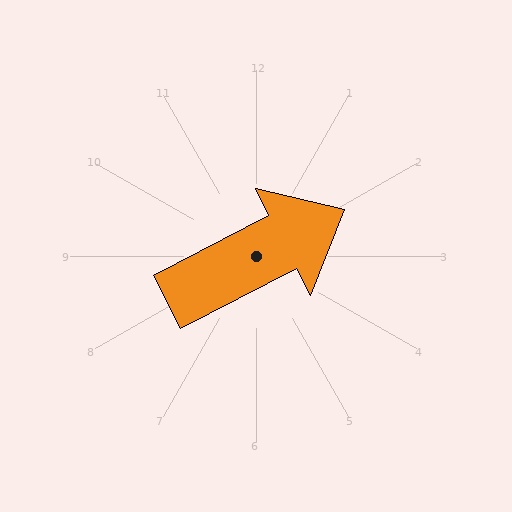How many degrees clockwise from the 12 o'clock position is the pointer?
Approximately 63 degrees.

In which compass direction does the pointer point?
Northeast.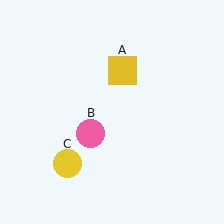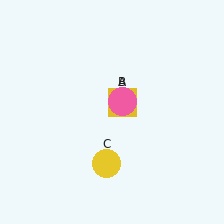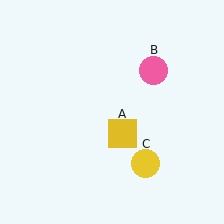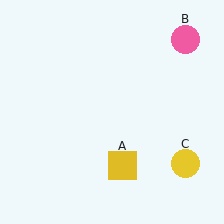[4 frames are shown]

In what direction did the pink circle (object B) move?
The pink circle (object B) moved up and to the right.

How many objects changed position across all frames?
3 objects changed position: yellow square (object A), pink circle (object B), yellow circle (object C).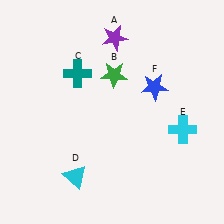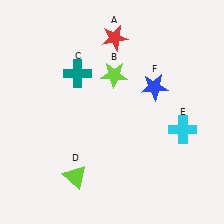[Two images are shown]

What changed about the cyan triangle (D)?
In Image 1, D is cyan. In Image 2, it changed to lime.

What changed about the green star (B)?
In Image 1, B is green. In Image 2, it changed to lime.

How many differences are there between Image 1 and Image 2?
There are 3 differences between the two images.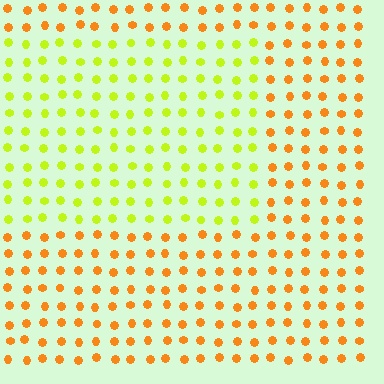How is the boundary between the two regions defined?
The boundary is defined purely by a slight shift in hue (about 45 degrees). Spacing, size, and orientation are identical on both sides.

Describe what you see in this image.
The image is filled with small orange elements in a uniform arrangement. A rectangle-shaped region is visible where the elements are tinted to a slightly different hue, forming a subtle color boundary.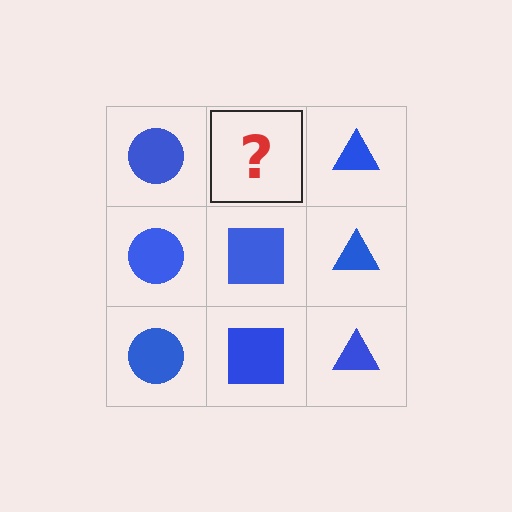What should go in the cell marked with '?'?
The missing cell should contain a blue square.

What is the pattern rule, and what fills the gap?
The rule is that each column has a consistent shape. The gap should be filled with a blue square.